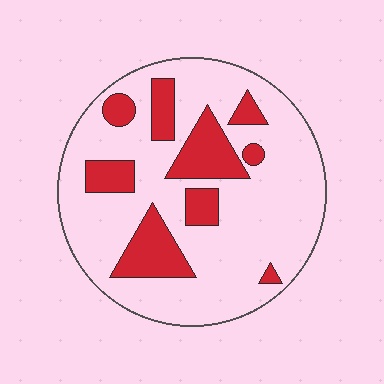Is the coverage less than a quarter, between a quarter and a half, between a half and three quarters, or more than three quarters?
Less than a quarter.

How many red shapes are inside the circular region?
9.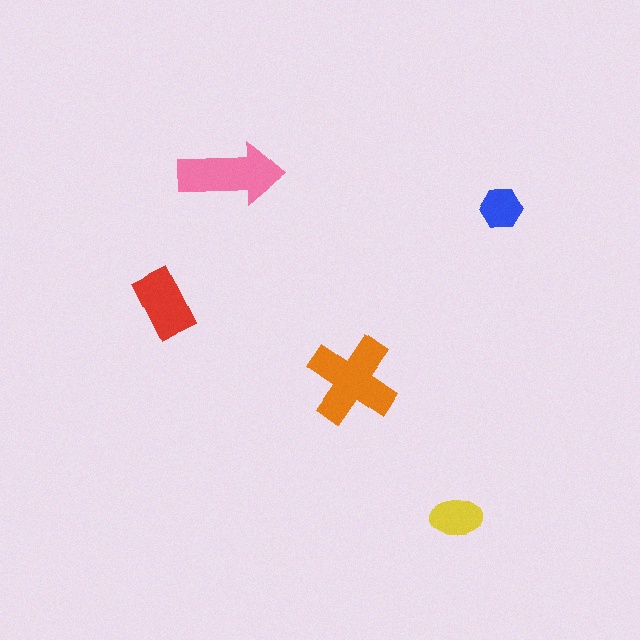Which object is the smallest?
The blue hexagon.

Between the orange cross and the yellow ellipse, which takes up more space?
The orange cross.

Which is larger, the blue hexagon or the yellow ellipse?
The yellow ellipse.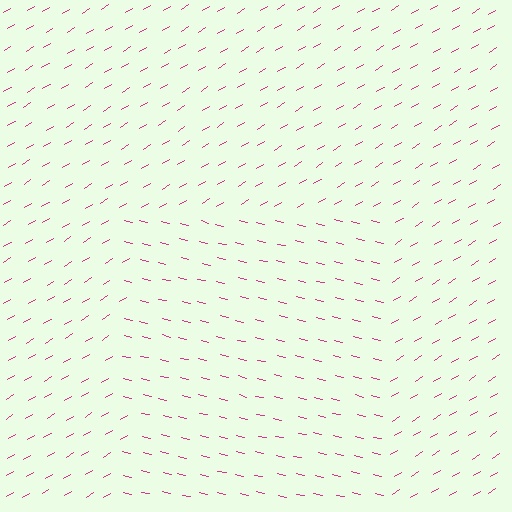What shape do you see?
I see a rectangle.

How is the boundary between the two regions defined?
The boundary is defined purely by a change in line orientation (approximately 45 degrees difference). All lines are the same color and thickness.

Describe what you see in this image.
The image is filled with small magenta line segments. A rectangle region in the image has lines oriented differently from the surrounding lines, creating a visible texture boundary.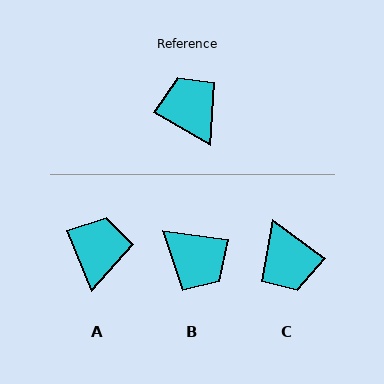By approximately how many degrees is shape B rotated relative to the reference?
Approximately 158 degrees clockwise.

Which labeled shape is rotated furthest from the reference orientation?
C, about 174 degrees away.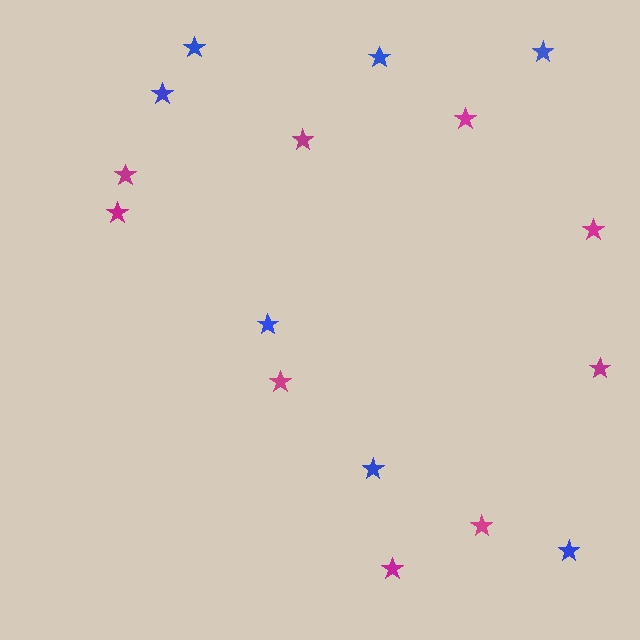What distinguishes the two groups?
There are 2 groups: one group of magenta stars (9) and one group of blue stars (7).